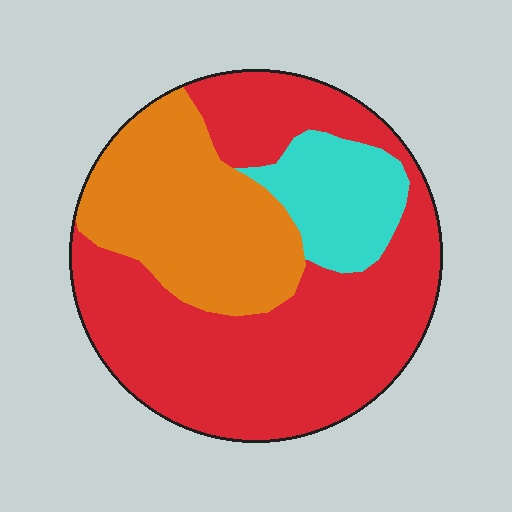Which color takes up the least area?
Cyan, at roughly 15%.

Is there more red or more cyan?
Red.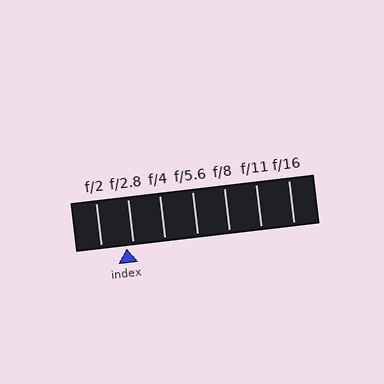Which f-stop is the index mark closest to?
The index mark is closest to f/2.8.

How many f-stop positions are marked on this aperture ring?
There are 7 f-stop positions marked.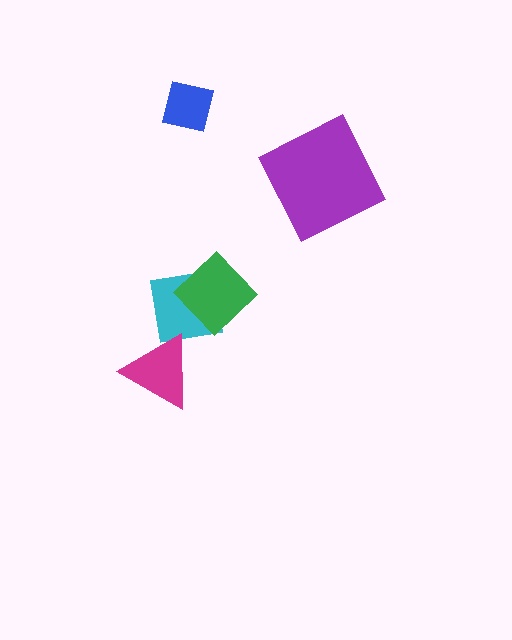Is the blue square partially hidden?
No, no other shape covers it.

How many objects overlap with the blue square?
0 objects overlap with the blue square.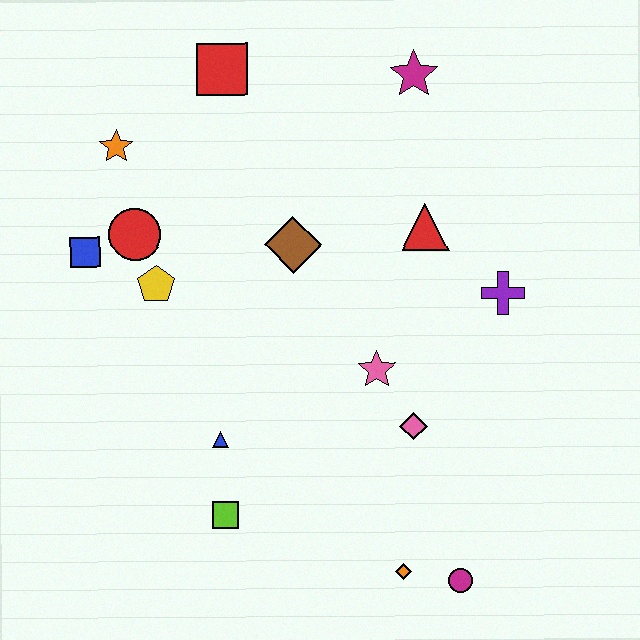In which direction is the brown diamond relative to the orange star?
The brown diamond is to the right of the orange star.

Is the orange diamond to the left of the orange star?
No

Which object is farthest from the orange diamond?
The red square is farthest from the orange diamond.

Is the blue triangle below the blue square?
Yes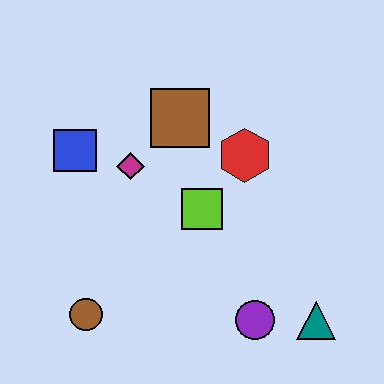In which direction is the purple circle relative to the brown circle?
The purple circle is to the right of the brown circle.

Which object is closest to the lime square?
The red hexagon is closest to the lime square.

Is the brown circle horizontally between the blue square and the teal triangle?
Yes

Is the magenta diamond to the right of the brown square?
No